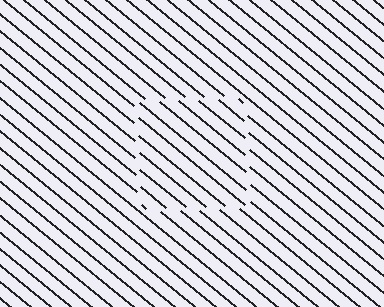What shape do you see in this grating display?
An illusory square. The interior of the shape contains the same grating, shifted by half a period — the contour is defined by the phase discontinuity where line-ends from the inner and outer gratings abut.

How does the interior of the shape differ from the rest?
The interior of the shape contains the same grating, shifted by half a period — the contour is defined by the phase discontinuity where line-ends from the inner and outer gratings abut.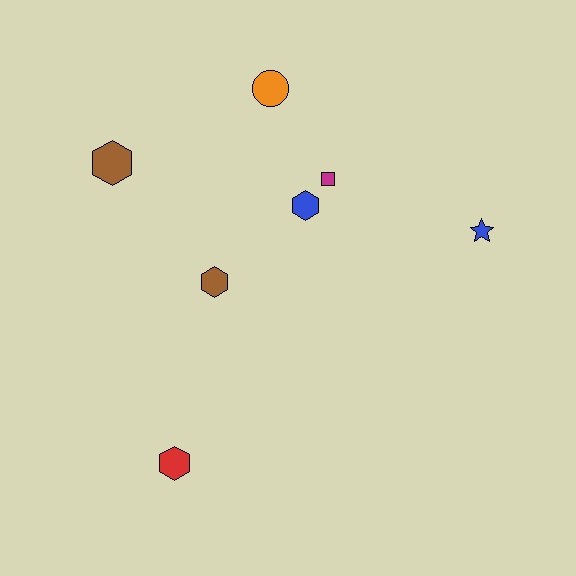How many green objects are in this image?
There are no green objects.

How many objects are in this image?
There are 7 objects.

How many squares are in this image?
There is 1 square.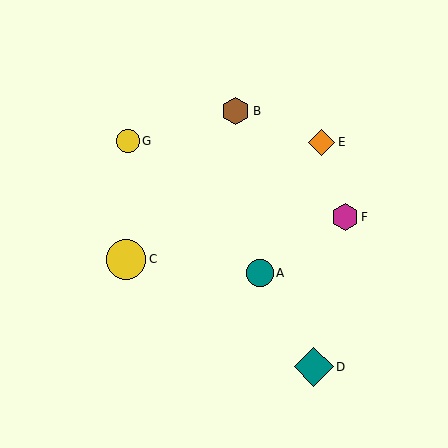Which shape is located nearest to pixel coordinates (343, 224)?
The magenta hexagon (labeled F) at (345, 217) is nearest to that location.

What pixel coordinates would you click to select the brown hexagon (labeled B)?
Click at (236, 111) to select the brown hexagon B.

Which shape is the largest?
The yellow circle (labeled C) is the largest.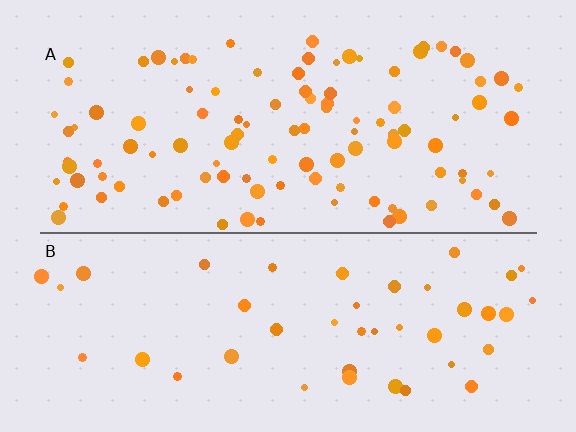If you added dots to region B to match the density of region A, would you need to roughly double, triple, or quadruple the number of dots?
Approximately double.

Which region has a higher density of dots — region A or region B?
A (the top).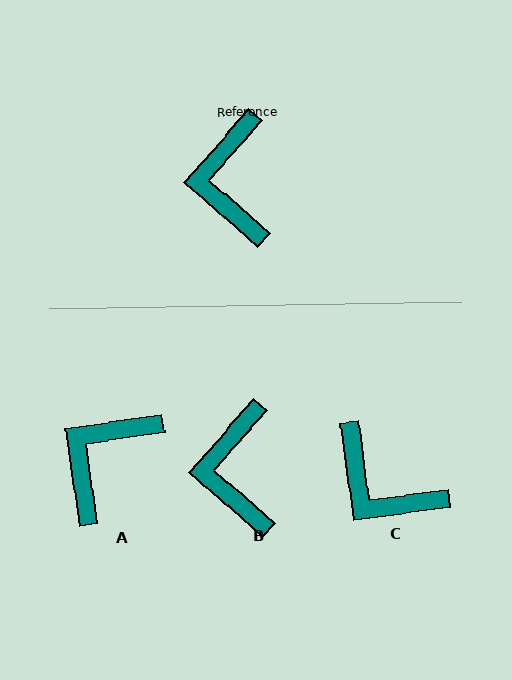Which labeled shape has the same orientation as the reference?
B.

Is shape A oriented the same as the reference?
No, it is off by about 40 degrees.